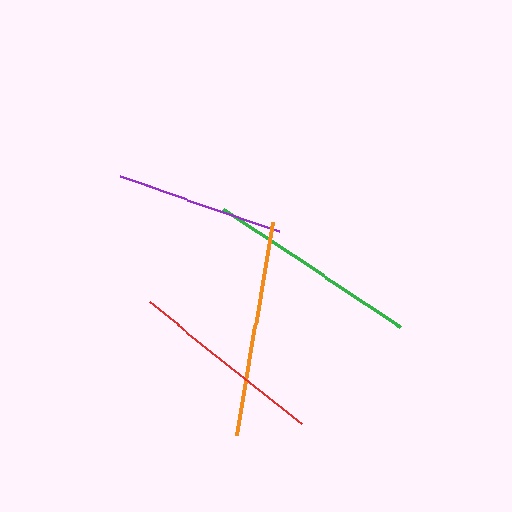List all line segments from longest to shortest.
From longest to shortest: orange, green, red, purple.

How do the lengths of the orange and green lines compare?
The orange and green lines are approximately the same length.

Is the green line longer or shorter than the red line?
The green line is longer than the red line.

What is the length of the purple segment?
The purple segment is approximately 169 pixels long.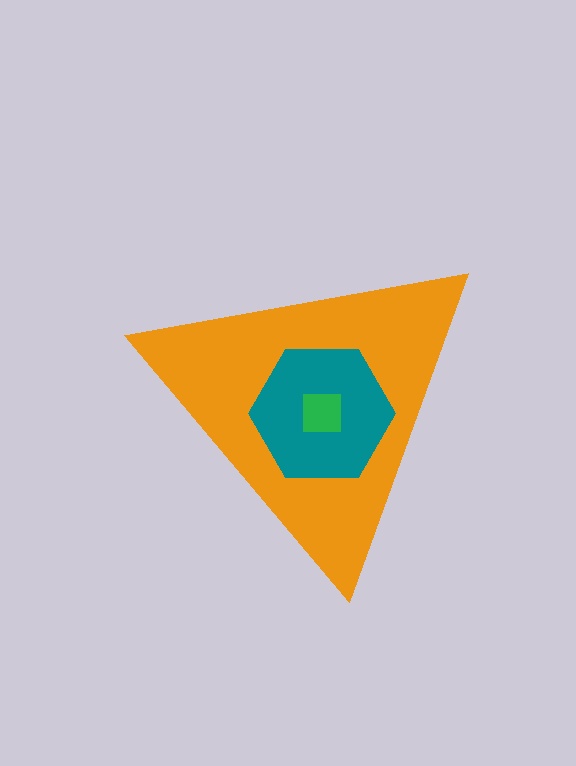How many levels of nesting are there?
3.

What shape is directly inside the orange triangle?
The teal hexagon.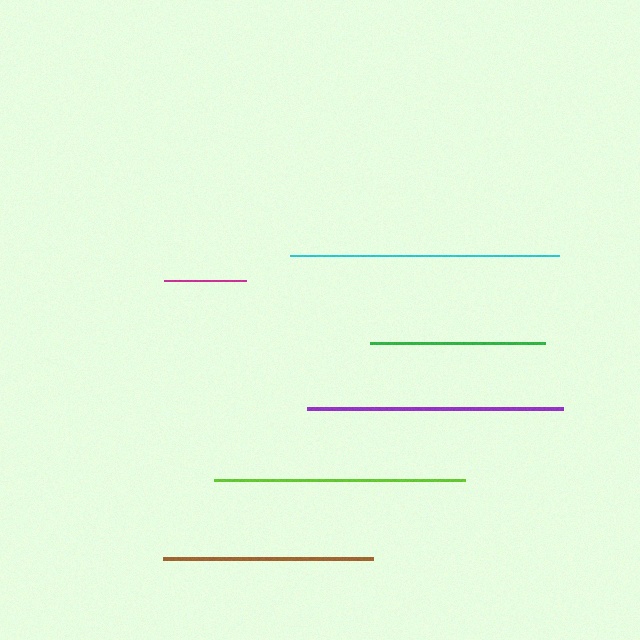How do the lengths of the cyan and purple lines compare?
The cyan and purple lines are approximately the same length.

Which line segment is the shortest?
The magenta line is the shortest at approximately 82 pixels.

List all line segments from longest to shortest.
From longest to shortest: cyan, purple, lime, brown, green, magenta.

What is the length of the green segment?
The green segment is approximately 175 pixels long.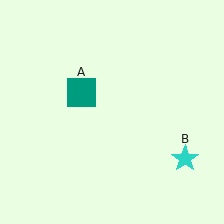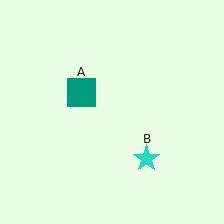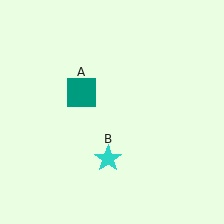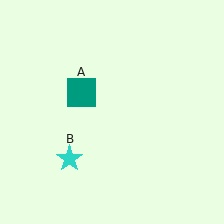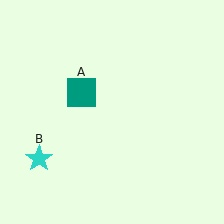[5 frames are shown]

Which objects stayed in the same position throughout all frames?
Teal square (object A) remained stationary.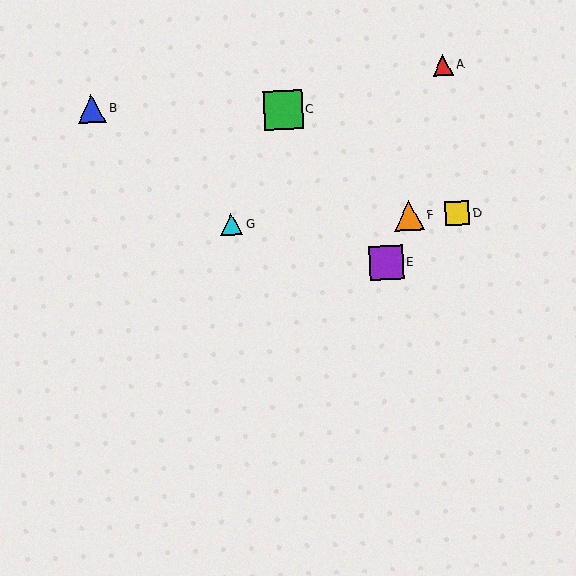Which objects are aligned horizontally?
Objects D, F, G are aligned horizontally.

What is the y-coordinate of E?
Object E is at y≈263.